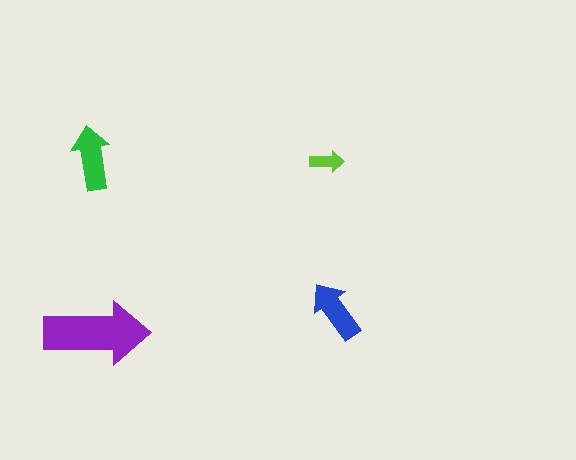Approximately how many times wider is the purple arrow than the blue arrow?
About 1.5 times wider.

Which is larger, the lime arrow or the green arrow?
The green one.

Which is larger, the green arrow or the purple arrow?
The purple one.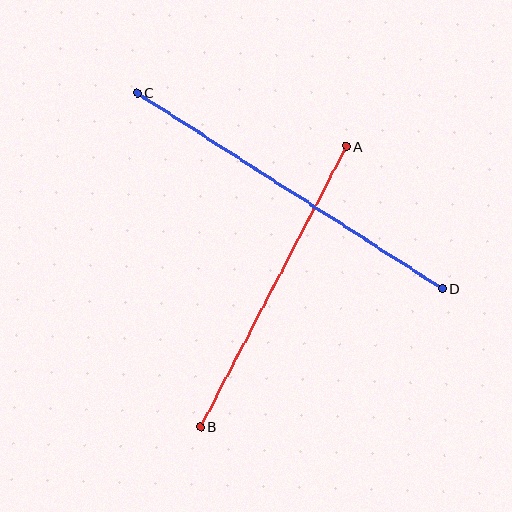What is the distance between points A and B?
The distance is approximately 316 pixels.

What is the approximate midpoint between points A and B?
The midpoint is at approximately (273, 287) pixels.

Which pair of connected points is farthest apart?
Points C and D are farthest apart.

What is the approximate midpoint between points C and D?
The midpoint is at approximately (290, 191) pixels.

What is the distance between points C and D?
The distance is approximately 363 pixels.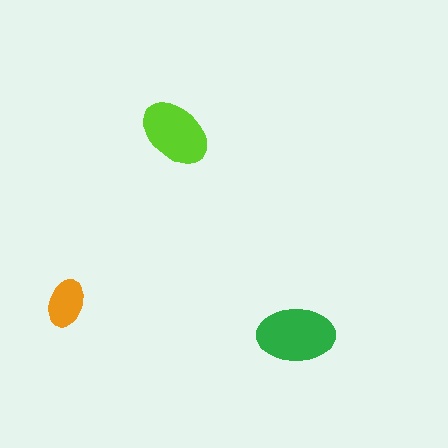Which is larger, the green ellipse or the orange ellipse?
The green one.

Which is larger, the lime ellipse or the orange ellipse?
The lime one.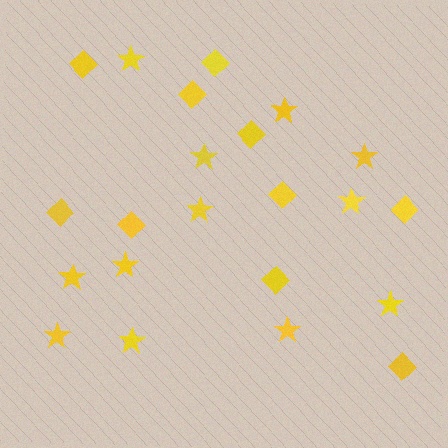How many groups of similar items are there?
There are 2 groups: one group of stars (12) and one group of diamonds (10).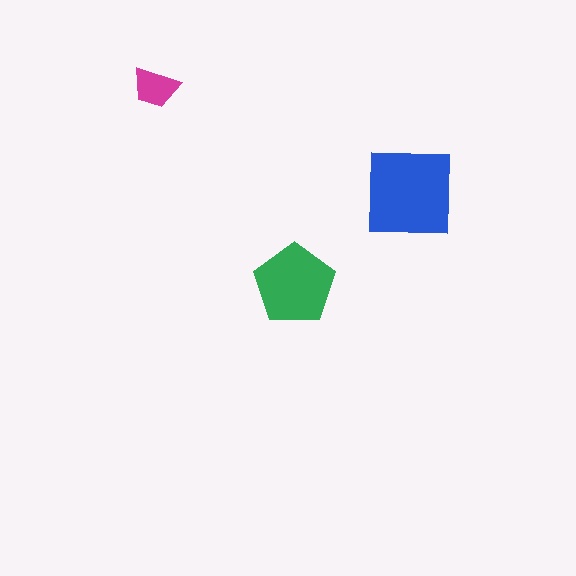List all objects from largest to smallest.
The blue square, the green pentagon, the magenta trapezoid.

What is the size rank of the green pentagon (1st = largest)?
2nd.